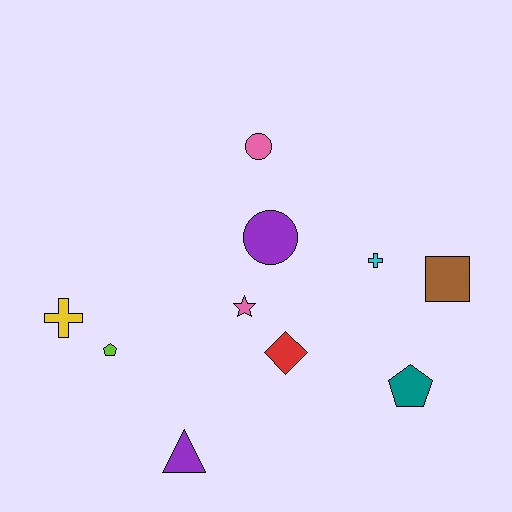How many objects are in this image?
There are 10 objects.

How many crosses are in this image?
There are 2 crosses.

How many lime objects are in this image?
There is 1 lime object.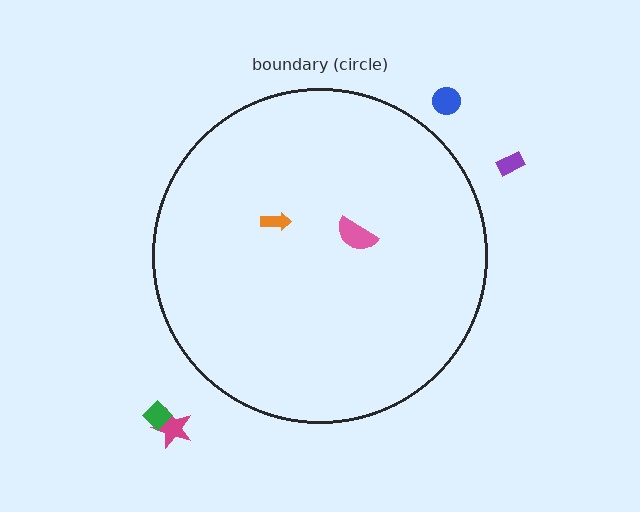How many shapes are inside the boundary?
2 inside, 4 outside.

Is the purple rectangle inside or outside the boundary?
Outside.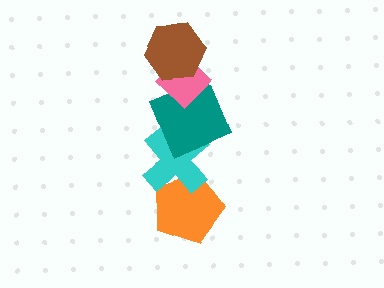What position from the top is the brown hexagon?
The brown hexagon is 1st from the top.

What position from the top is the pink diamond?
The pink diamond is 2nd from the top.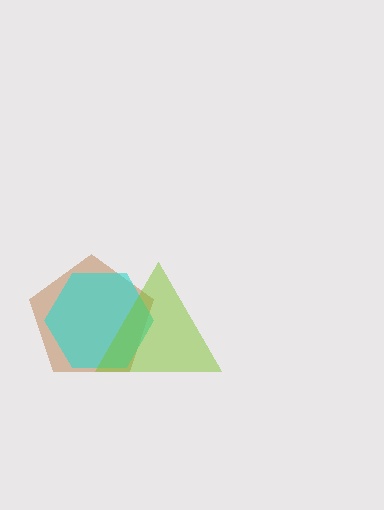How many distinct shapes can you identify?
There are 3 distinct shapes: a brown pentagon, a cyan hexagon, a lime triangle.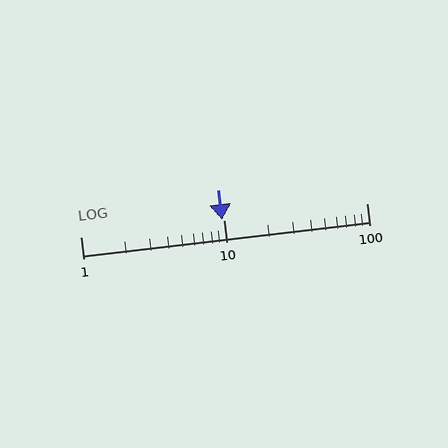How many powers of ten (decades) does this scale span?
The scale spans 2 decades, from 1 to 100.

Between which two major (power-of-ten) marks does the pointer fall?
The pointer is between 1 and 10.